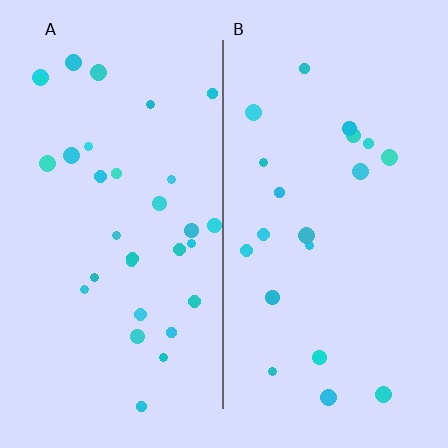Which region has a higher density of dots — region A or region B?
A (the left).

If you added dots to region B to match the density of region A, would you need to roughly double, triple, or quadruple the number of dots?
Approximately double.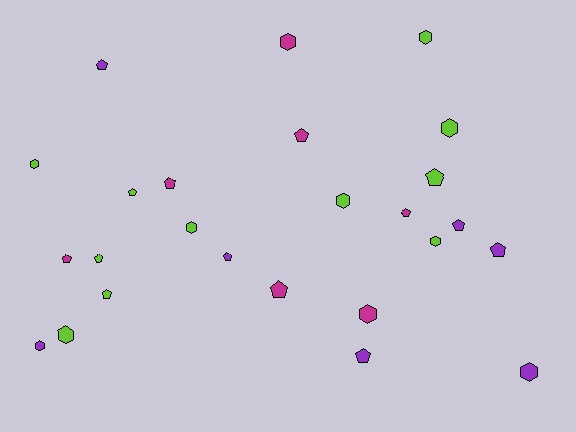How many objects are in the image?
There are 25 objects.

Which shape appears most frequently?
Pentagon, with 14 objects.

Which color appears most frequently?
Lime, with 11 objects.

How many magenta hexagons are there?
There are 2 magenta hexagons.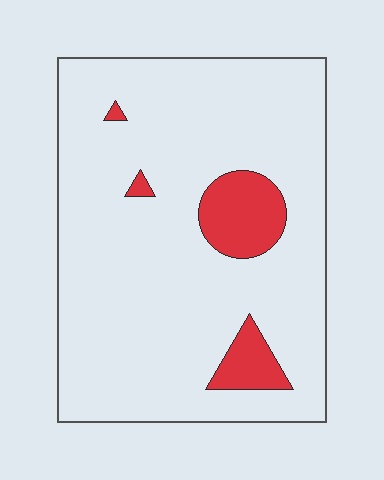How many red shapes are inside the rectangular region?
4.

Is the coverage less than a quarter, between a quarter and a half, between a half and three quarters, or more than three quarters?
Less than a quarter.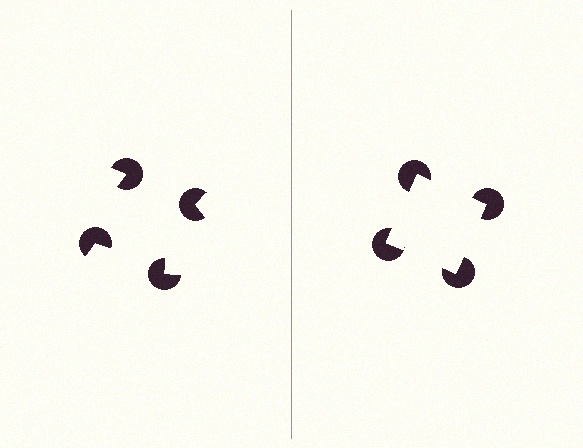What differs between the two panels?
The pac-man discs are positioned identically on both sides; only the wedge orientations differ. On the right they align to a square; on the left they are misaligned.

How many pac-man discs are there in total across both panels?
8 — 4 on each side.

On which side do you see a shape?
An illusory square appears on the right side. On the left side the wedge cuts are rotated, so no coherent shape forms.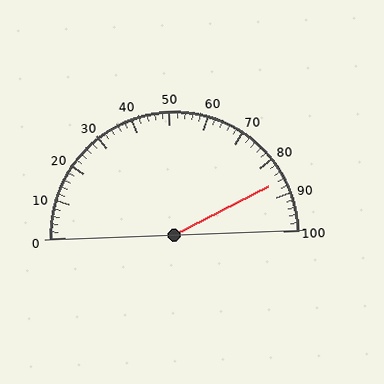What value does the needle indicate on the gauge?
The needle indicates approximately 86.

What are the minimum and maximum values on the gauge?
The gauge ranges from 0 to 100.